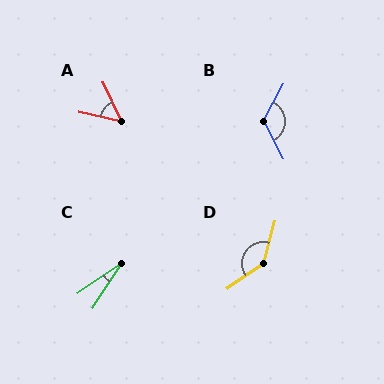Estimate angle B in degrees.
Approximately 124 degrees.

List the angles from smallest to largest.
C (23°), A (53°), B (124°), D (140°).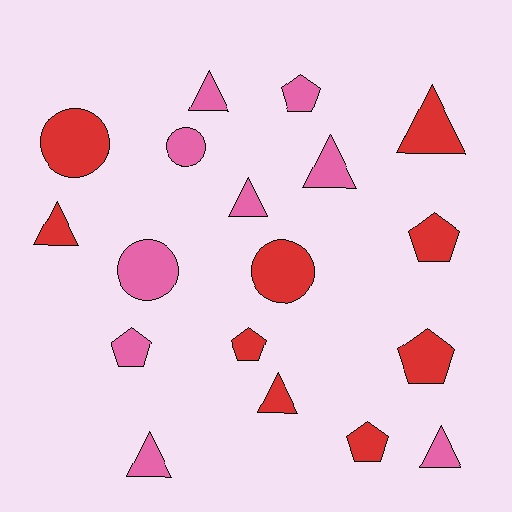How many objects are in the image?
There are 18 objects.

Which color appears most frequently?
Red, with 9 objects.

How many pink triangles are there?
There are 5 pink triangles.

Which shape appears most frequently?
Triangle, with 8 objects.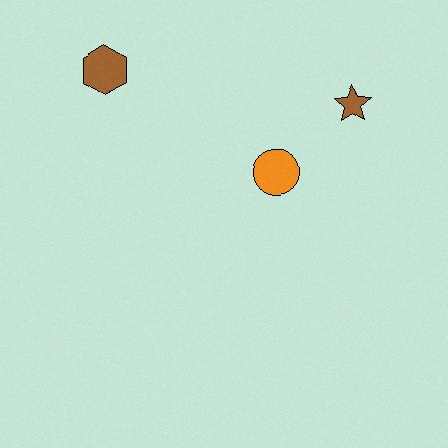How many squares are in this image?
There are no squares.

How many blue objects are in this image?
There are no blue objects.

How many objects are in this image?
There are 3 objects.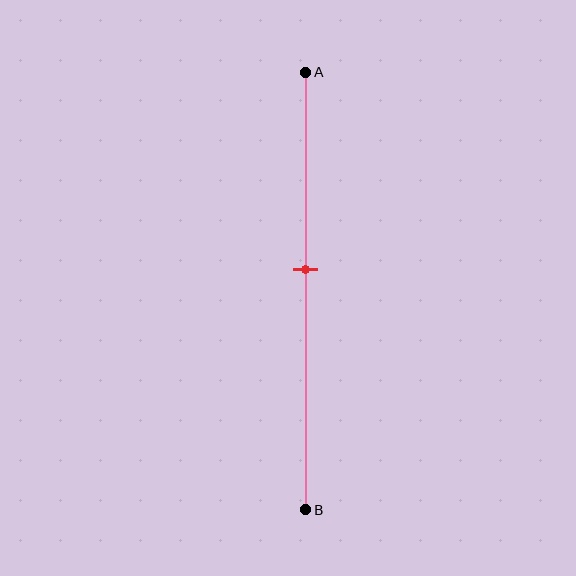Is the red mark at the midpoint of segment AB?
No, the mark is at about 45% from A, not at the 50% midpoint.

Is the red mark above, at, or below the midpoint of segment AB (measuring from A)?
The red mark is above the midpoint of segment AB.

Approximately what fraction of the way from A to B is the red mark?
The red mark is approximately 45% of the way from A to B.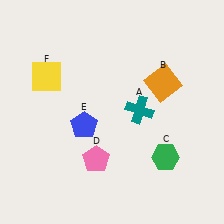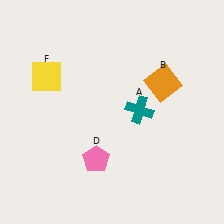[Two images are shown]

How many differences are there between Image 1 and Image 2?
There are 2 differences between the two images.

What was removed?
The blue pentagon (E), the green hexagon (C) were removed in Image 2.